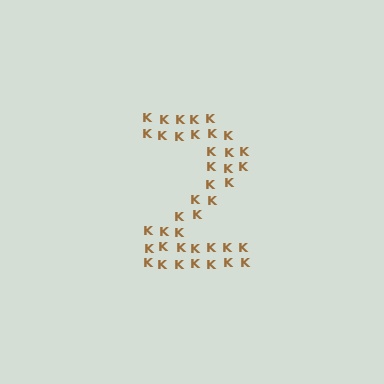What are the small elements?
The small elements are letter K's.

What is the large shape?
The large shape is the digit 2.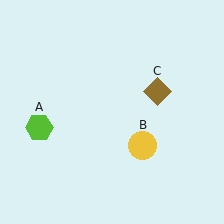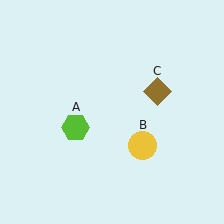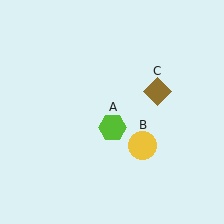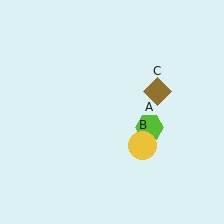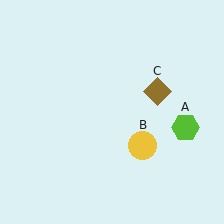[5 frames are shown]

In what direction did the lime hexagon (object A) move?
The lime hexagon (object A) moved right.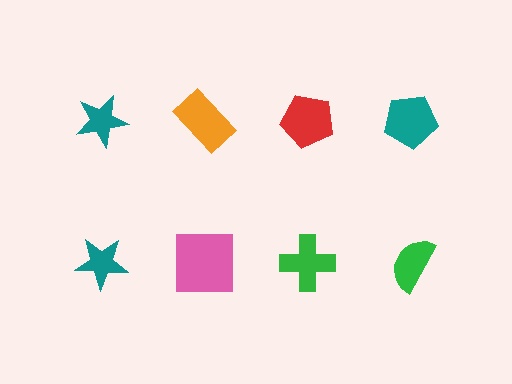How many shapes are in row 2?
4 shapes.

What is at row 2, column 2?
A pink square.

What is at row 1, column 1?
A teal star.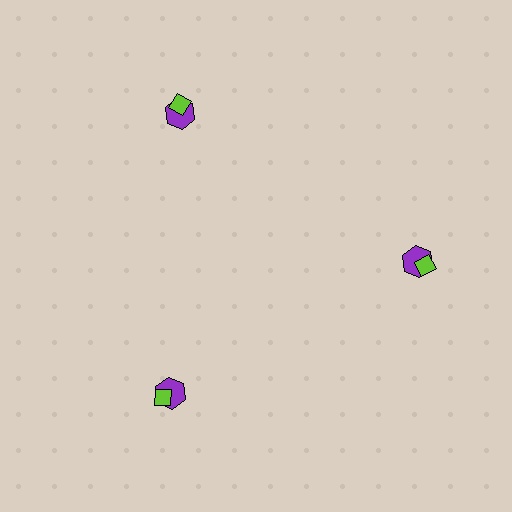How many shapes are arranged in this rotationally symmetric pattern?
There are 6 shapes, arranged in 3 groups of 2.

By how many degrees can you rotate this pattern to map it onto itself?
The pattern maps onto itself every 120 degrees of rotation.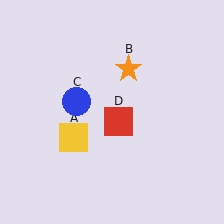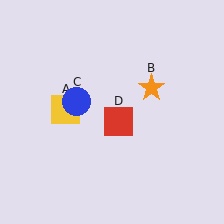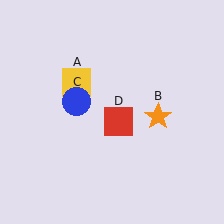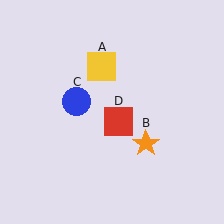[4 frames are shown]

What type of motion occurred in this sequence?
The yellow square (object A), orange star (object B) rotated clockwise around the center of the scene.